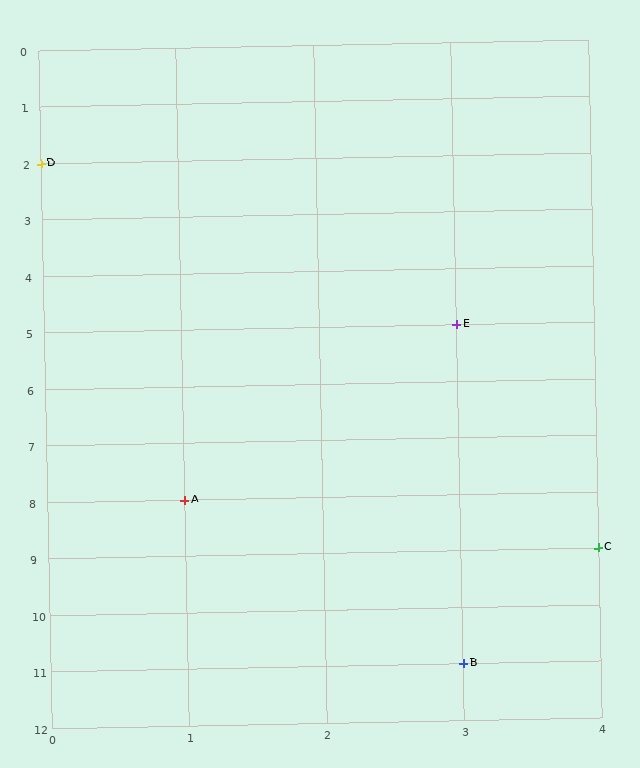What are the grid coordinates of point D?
Point D is at grid coordinates (0, 2).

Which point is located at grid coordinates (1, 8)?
Point A is at (1, 8).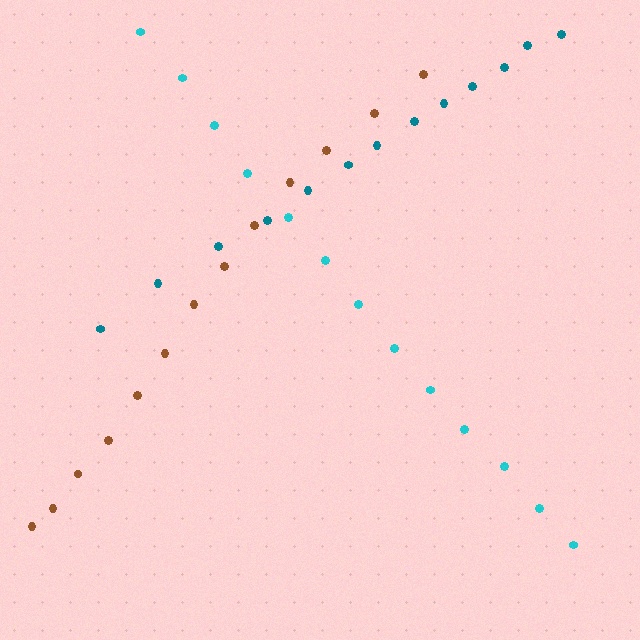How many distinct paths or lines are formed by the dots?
There are 3 distinct paths.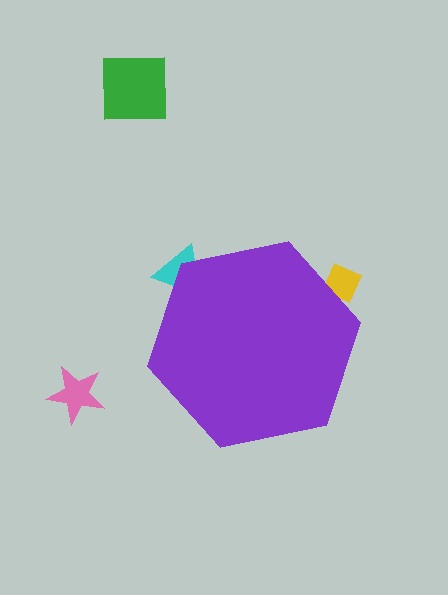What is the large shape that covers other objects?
A purple hexagon.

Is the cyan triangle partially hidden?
Yes, the cyan triangle is partially hidden behind the purple hexagon.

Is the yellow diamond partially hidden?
Yes, the yellow diamond is partially hidden behind the purple hexagon.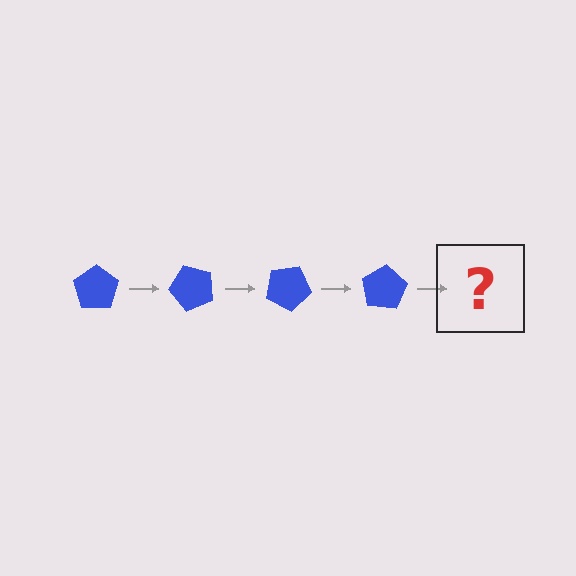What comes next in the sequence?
The next element should be a blue pentagon rotated 200 degrees.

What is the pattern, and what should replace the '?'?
The pattern is that the pentagon rotates 50 degrees each step. The '?' should be a blue pentagon rotated 200 degrees.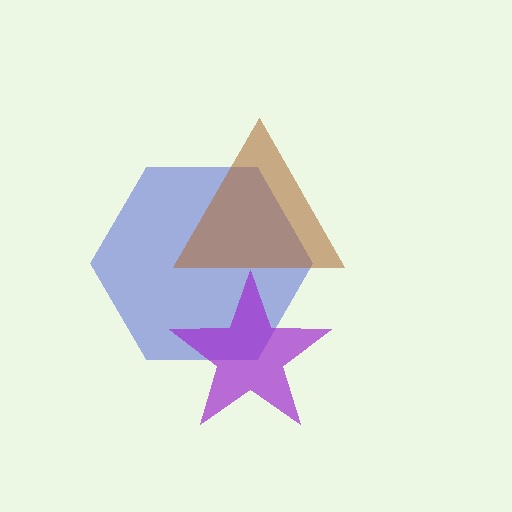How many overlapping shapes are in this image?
There are 3 overlapping shapes in the image.